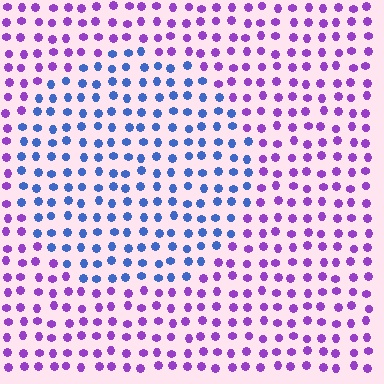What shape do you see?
I see a circle.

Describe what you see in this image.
The image is filled with small purple elements in a uniform arrangement. A circle-shaped region is visible where the elements are tinted to a slightly different hue, forming a subtle color boundary.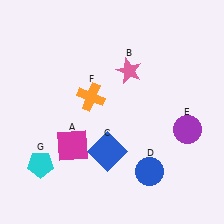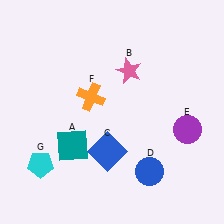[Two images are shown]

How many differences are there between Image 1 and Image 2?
There is 1 difference between the two images.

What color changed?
The square (A) changed from magenta in Image 1 to teal in Image 2.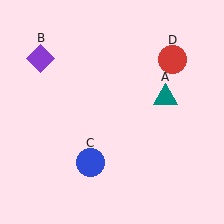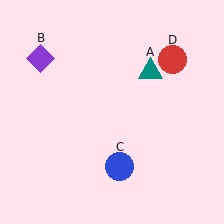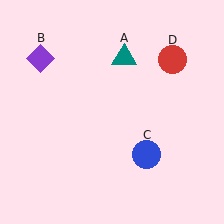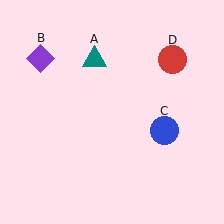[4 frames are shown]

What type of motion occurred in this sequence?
The teal triangle (object A), blue circle (object C) rotated counterclockwise around the center of the scene.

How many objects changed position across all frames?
2 objects changed position: teal triangle (object A), blue circle (object C).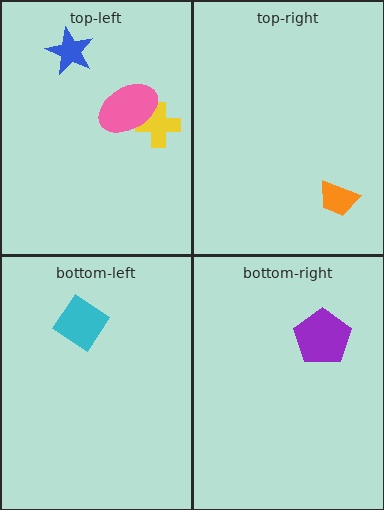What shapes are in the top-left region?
The blue star, the yellow cross, the pink ellipse.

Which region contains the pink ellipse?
The top-left region.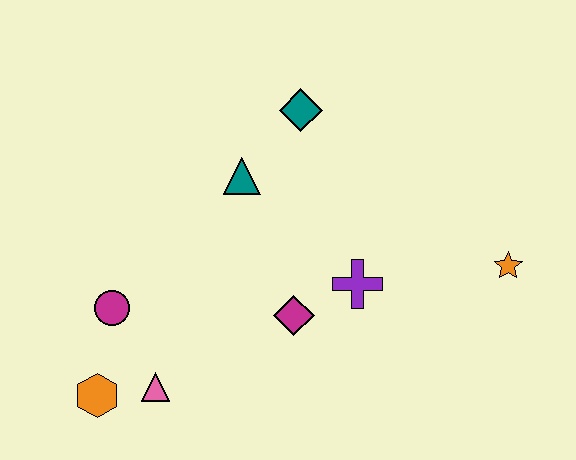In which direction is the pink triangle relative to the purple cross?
The pink triangle is to the left of the purple cross.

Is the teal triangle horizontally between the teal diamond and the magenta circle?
Yes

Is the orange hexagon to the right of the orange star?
No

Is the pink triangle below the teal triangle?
Yes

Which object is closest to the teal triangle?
The teal diamond is closest to the teal triangle.